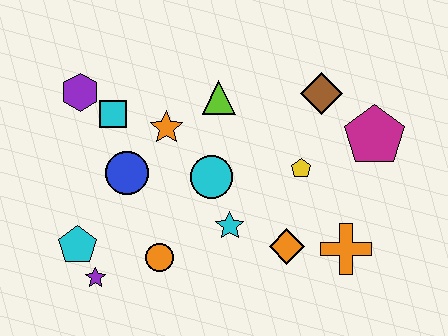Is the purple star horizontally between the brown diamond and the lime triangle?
No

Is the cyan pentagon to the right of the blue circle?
No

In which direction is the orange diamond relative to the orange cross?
The orange diamond is to the left of the orange cross.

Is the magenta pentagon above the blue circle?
Yes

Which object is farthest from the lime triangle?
The purple star is farthest from the lime triangle.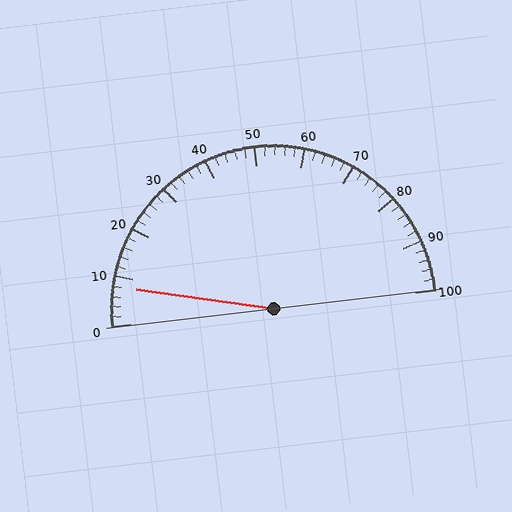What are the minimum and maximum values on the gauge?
The gauge ranges from 0 to 100.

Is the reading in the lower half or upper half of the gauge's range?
The reading is in the lower half of the range (0 to 100).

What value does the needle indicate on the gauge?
The needle indicates approximately 8.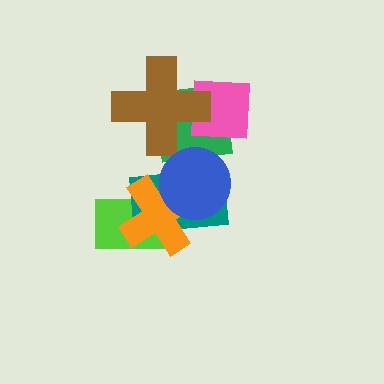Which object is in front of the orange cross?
The blue circle is in front of the orange cross.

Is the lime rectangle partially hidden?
Yes, it is partially covered by another shape.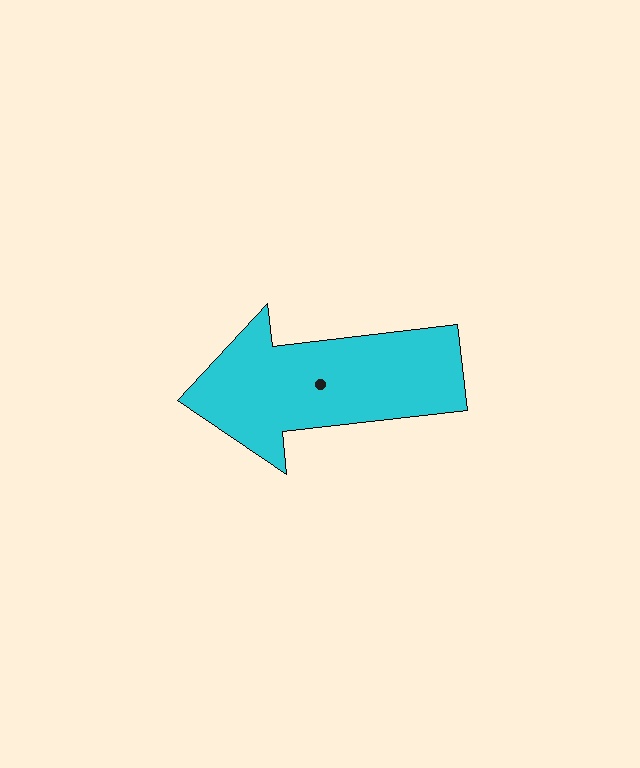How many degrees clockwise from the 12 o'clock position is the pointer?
Approximately 264 degrees.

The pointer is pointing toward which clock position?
Roughly 9 o'clock.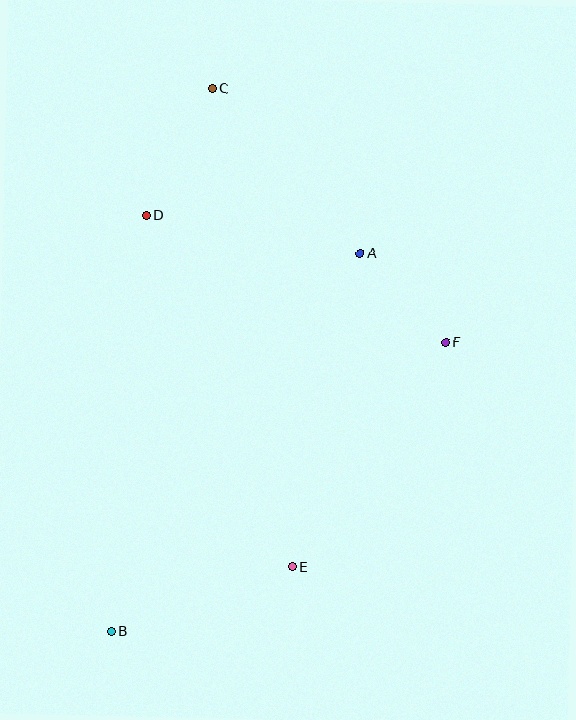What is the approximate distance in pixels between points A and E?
The distance between A and E is approximately 321 pixels.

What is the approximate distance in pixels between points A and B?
The distance between A and B is approximately 453 pixels.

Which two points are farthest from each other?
Points B and C are farthest from each other.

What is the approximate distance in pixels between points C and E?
The distance between C and E is approximately 485 pixels.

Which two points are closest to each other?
Points A and F are closest to each other.